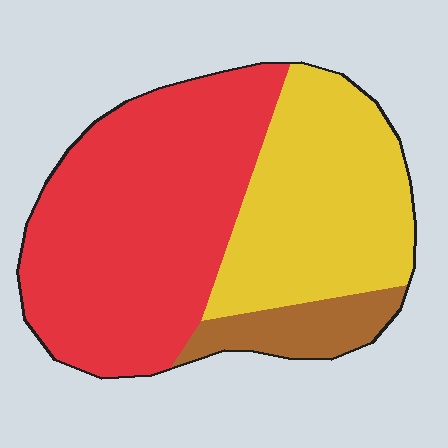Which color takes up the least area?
Brown, at roughly 10%.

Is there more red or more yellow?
Red.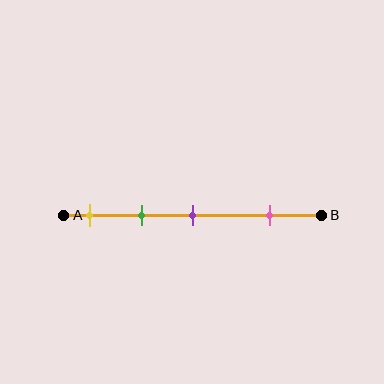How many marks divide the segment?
There are 4 marks dividing the segment.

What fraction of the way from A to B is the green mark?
The green mark is approximately 30% (0.3) of the way from A to B.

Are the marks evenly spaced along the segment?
No, the marks are not evenly spaced.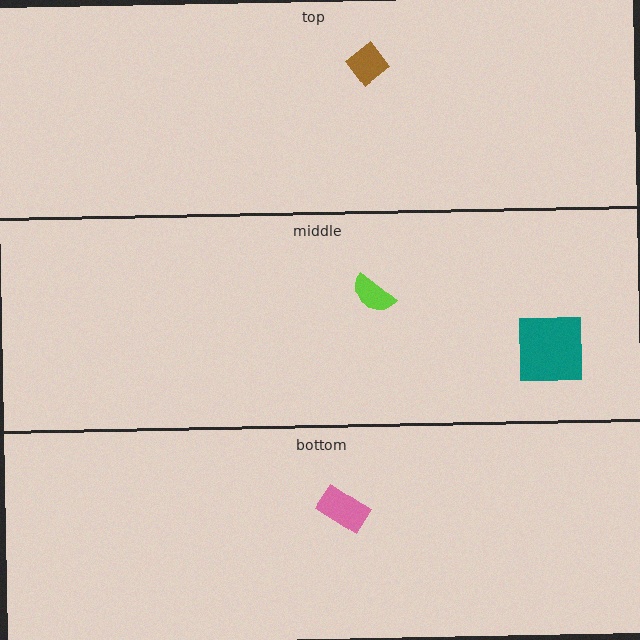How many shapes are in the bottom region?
1.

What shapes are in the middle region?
The lime semicircle, the teal square.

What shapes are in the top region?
The brown diamond.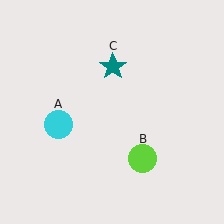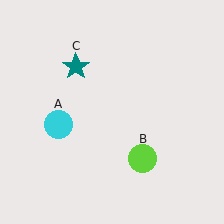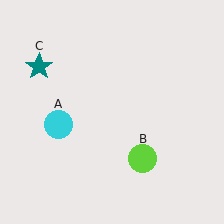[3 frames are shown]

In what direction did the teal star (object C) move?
The teal star (object C) moved left.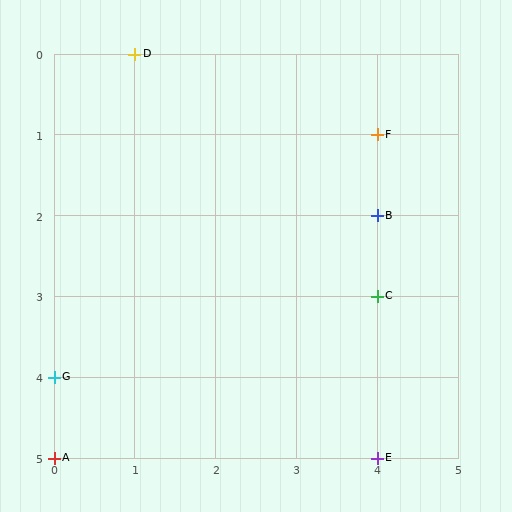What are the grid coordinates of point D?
Point D is at grid coordinates (1, 0).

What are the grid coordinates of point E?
Point E is at grid coordinates (4, 5).